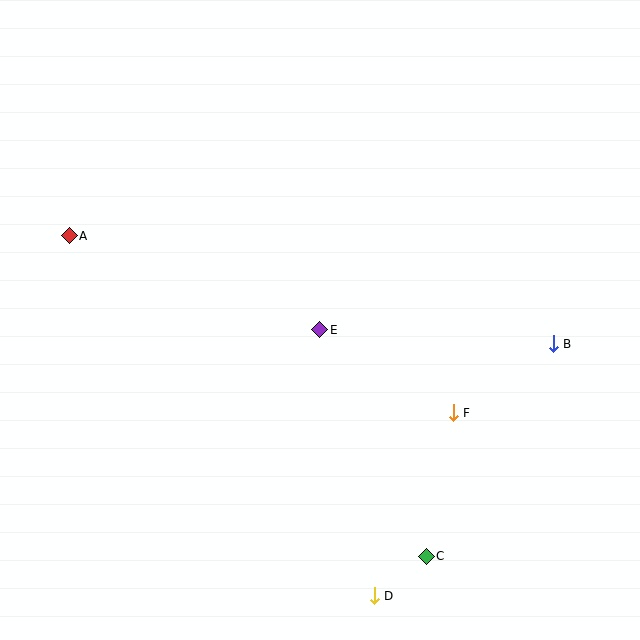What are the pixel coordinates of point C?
Point C is at (426, 556).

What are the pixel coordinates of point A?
Point A is at (69, 236).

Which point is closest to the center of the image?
Point E at (320, 330) is closest to the center.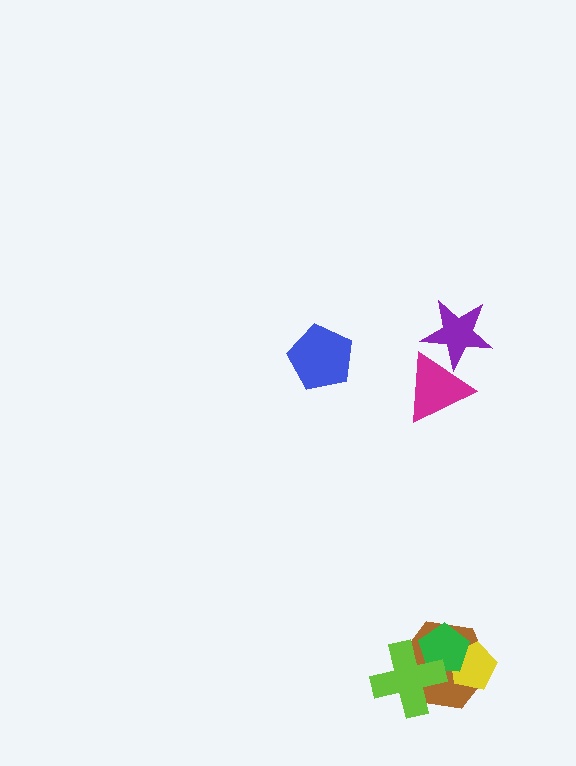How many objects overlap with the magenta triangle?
1 object overlaps with the magenta triangle.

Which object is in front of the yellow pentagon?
The green pentagon is in front of the yellow pentagon.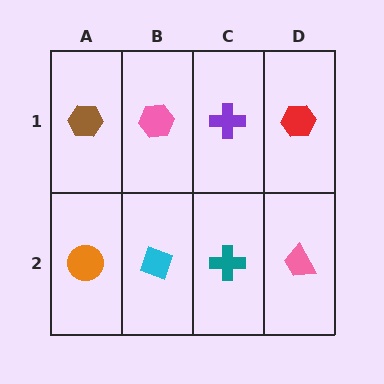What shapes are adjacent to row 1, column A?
An orange circle (row 2, column A), a pink hexagon (row 1, column B).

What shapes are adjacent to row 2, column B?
A pink hexagon (row 1, column B), an orange circle (row 2, column A), a teal cross (row 2, column C).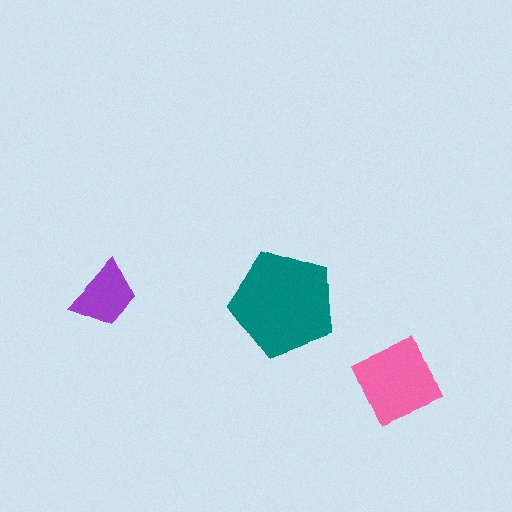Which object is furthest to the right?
The pink square is rightmost.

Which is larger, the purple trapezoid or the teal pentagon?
The teal pentagon.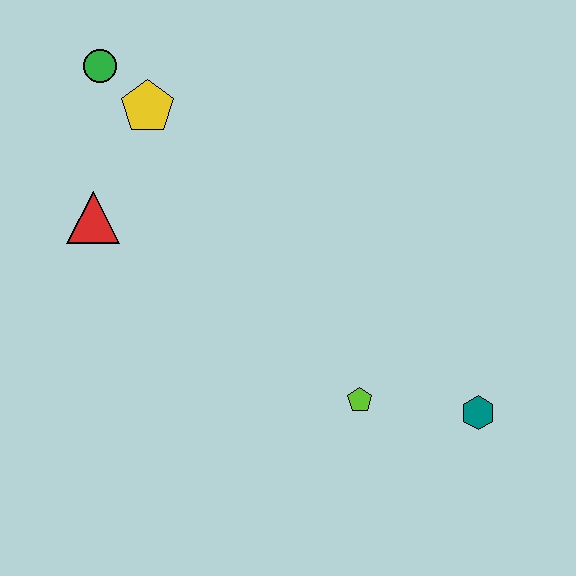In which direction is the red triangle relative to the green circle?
The red triangle is below the green circle.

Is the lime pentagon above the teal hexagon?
Yes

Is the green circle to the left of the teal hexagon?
Yes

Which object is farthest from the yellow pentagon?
The teal hexagon is farthest from the yellow pentagon.